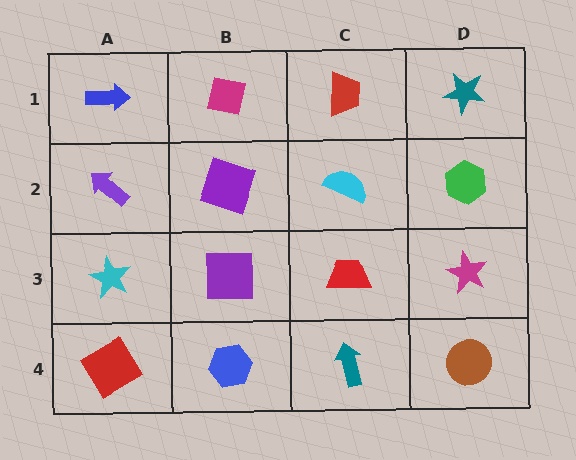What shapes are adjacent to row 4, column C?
A red trapezoid (row 3, column C), a blue hexagon (row 4, column B), a brown circle (row 4, column D).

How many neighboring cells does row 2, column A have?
3.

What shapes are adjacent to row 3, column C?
A cyan semicircle (row 2, column C), a teal arrow (row 4, column C), a purple square (row 3, column B), a magenta star (row 3, column D).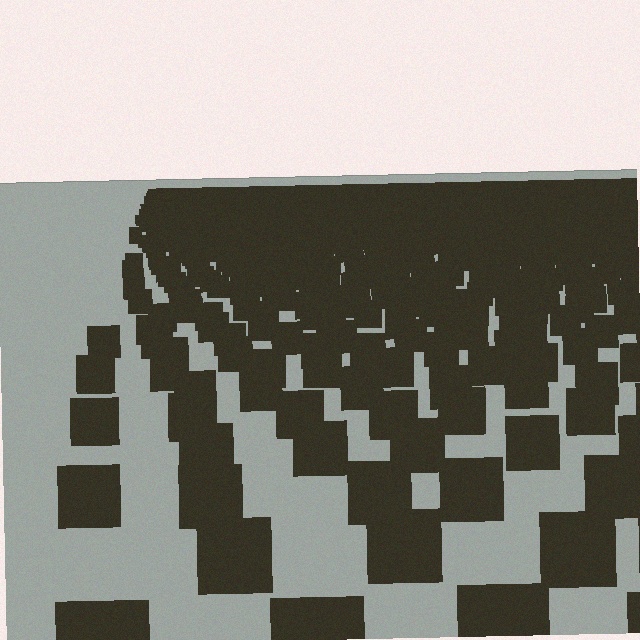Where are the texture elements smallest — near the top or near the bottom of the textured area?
Near the top.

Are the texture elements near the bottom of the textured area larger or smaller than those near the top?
Larger. Near the bottom, elements are closer to the viewer and appear at a bigger on-screen size.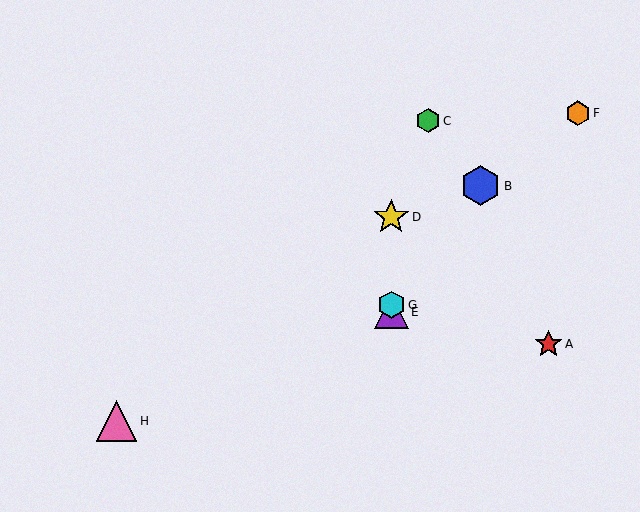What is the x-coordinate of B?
Object B is at x≈481.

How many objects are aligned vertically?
3 objects (D, E, G) are aligned vertically.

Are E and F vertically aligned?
No, E is at x≈391 and F is at x≈578.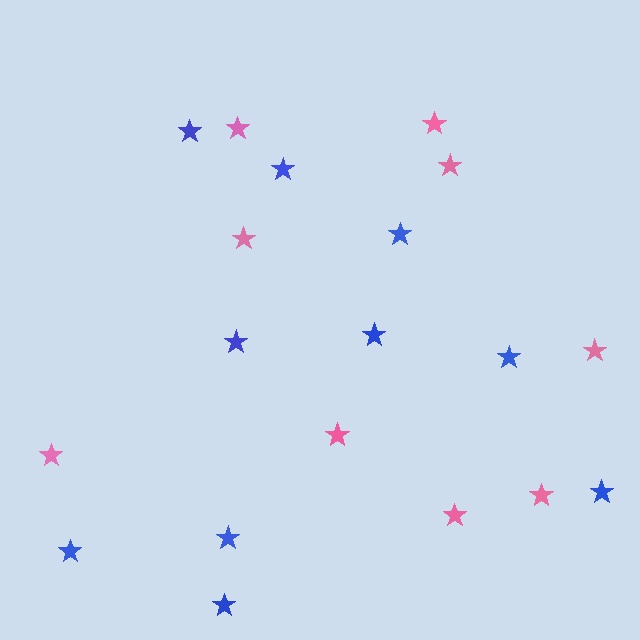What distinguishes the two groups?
There are 2 groups: one group of blue stars (10) and one group of pink stars (9).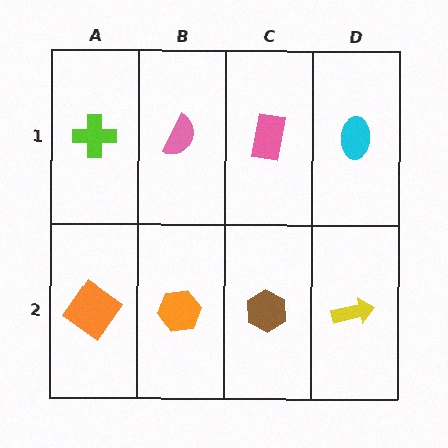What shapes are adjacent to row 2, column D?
A cyan ellipse (row 1, column D), a brown hexagon (row 2, column C).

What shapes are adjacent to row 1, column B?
An orange hexagon (row 2, column B), a lime cross (row 1, column A), a pink rectangle (row 1, column C).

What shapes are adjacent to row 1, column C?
A brown hexagon (row 2, column C), a pink semicircle (row 1, column B), a cyan ellipse (row 1, column D).